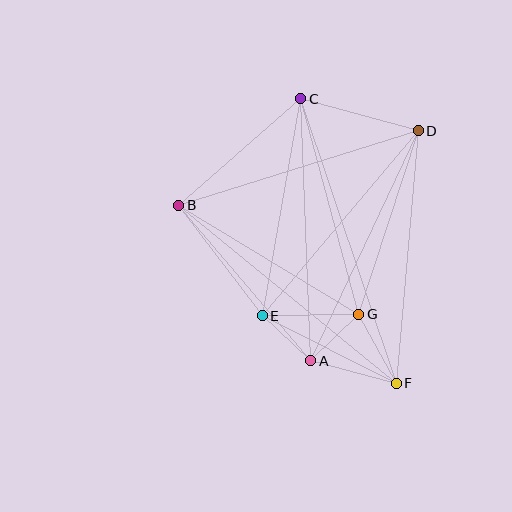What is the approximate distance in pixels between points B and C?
The distance between B and C is approximately 161 pixels.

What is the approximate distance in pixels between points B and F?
The distance between B and F is approximately 281 pixels.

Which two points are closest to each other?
Points A and E are closest to each other.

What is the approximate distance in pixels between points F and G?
The distance between F and G is approximately 78 pixels.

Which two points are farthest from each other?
Points C and F are farthest from each other.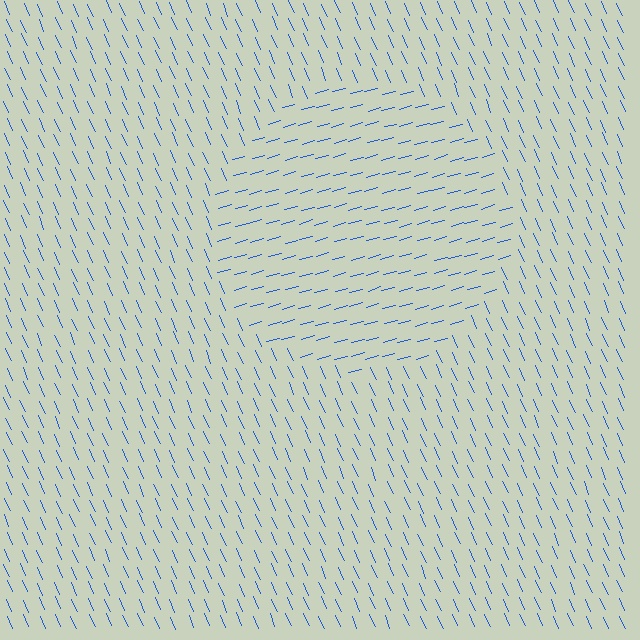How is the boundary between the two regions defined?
The boundary is defined purely by a change in line orientation (approximately 82 degrees difference). All lines are the same color and thickness.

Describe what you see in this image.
The image is filled with small blue line segments. A circle region in the image has lines oriented differently from the surrounding lines, creating a visible texture boundary.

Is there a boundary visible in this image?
Yes, there is a texture boundary formed by a change in line orientation.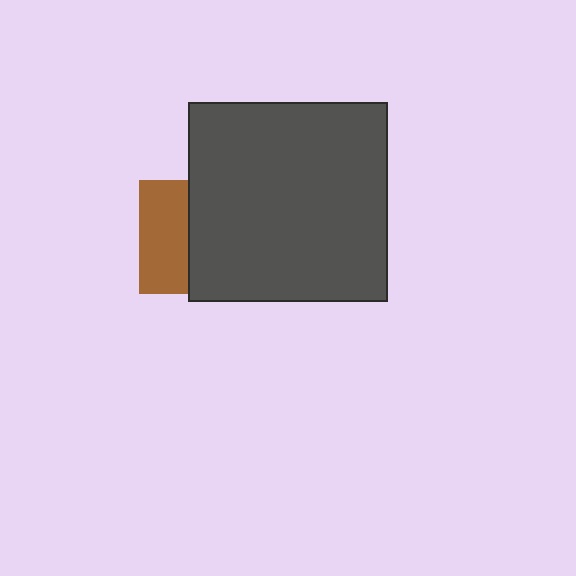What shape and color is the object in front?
The object in front is a dark gray square.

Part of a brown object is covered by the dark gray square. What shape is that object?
It is a square.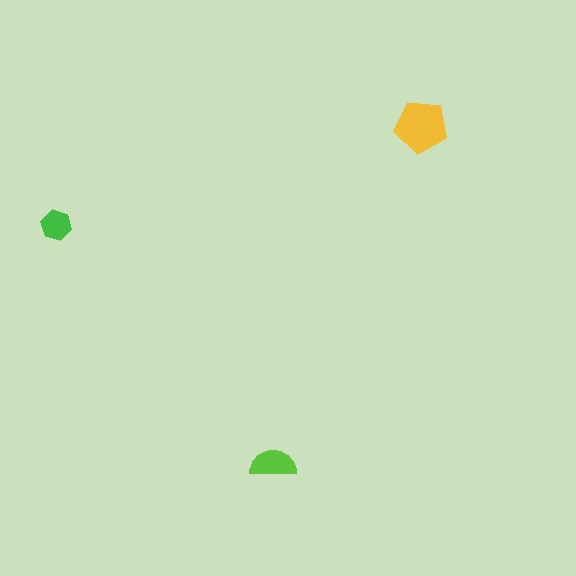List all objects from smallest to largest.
The green hexagon, the lime semicircle, the yellow pentagon.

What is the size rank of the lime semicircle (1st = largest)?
2nd.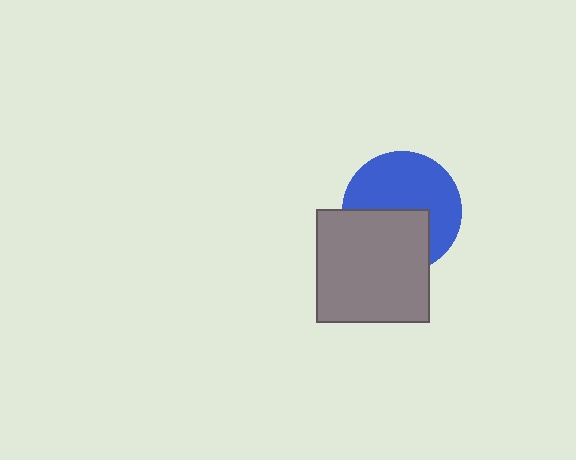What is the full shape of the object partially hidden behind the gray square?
The partially hidden object is a blue circle.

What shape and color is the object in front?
The object in front is a gray square.